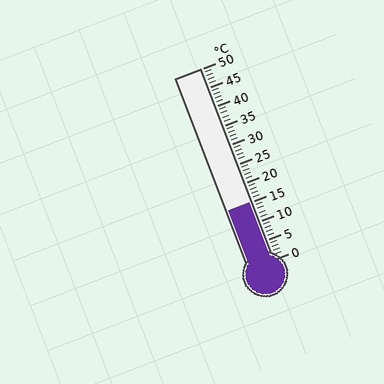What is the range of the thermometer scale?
The thermometer scale ranges from 0°C to 50°C.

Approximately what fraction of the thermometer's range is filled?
The thermometer is filled to approximately 30% of its range.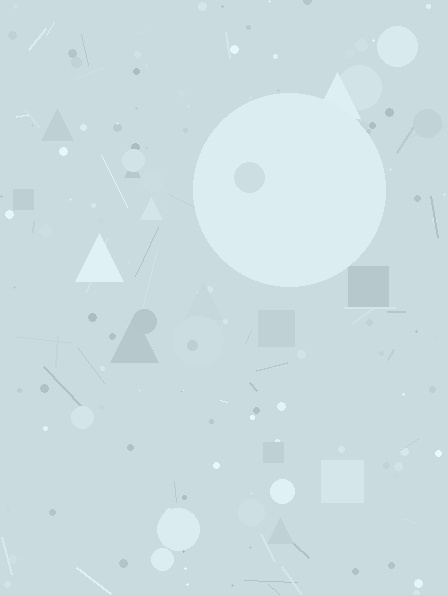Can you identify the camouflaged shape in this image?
The camouflaged shape is a circle.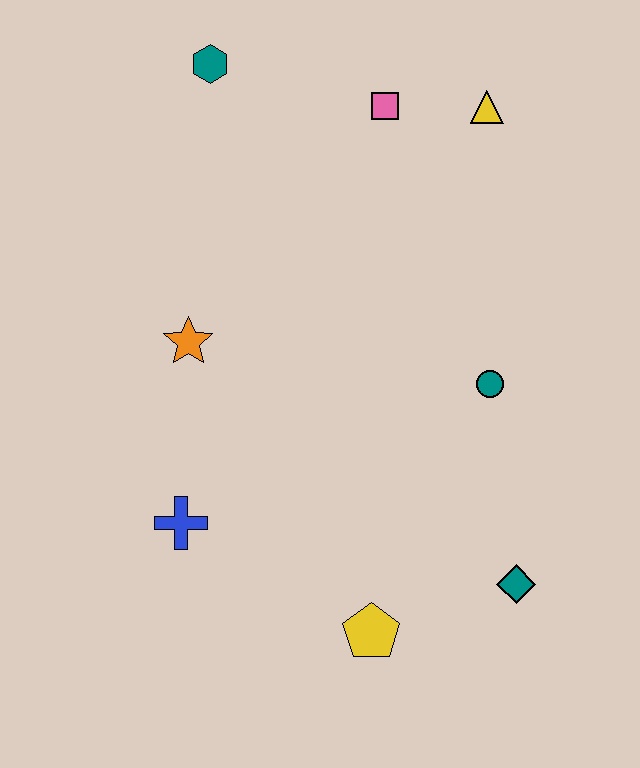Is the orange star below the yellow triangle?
Yes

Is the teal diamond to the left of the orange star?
No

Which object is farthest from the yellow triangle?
The yellow pentagon is farthest from the yellow triangle.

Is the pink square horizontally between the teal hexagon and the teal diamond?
Yes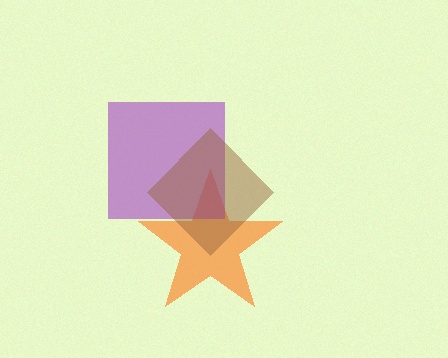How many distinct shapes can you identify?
There are 3 distinct shapes: an orange star, a purple square, a brown diamond.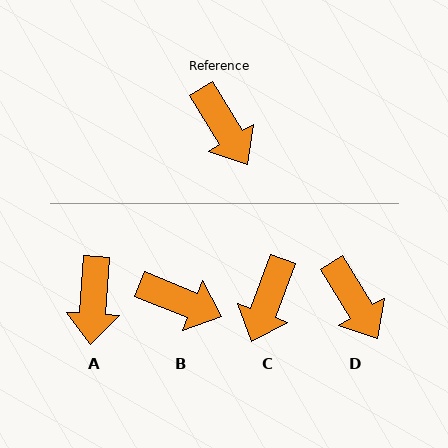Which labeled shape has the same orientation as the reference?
D.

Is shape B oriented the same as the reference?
No, it is off by about 37 degrees.